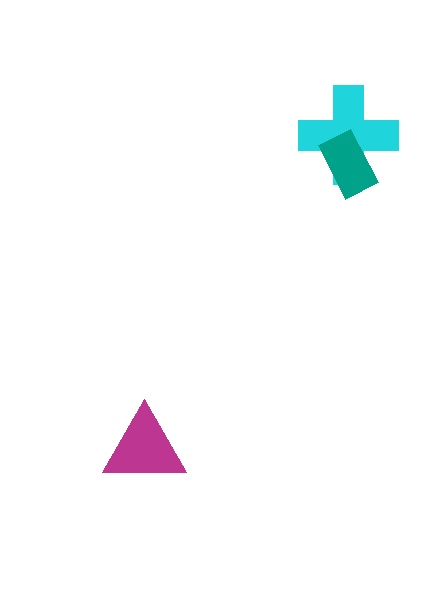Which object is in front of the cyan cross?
The teal rectangle is in front of the cyan cross.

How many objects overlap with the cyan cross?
1 object overlaps with the cyan cross.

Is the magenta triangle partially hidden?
No, no other shape covers it.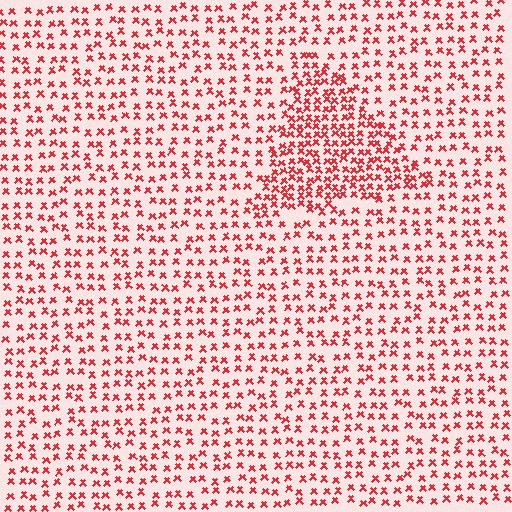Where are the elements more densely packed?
The elements are more densely packed inside the triangle boundary.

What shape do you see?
I see a triangle.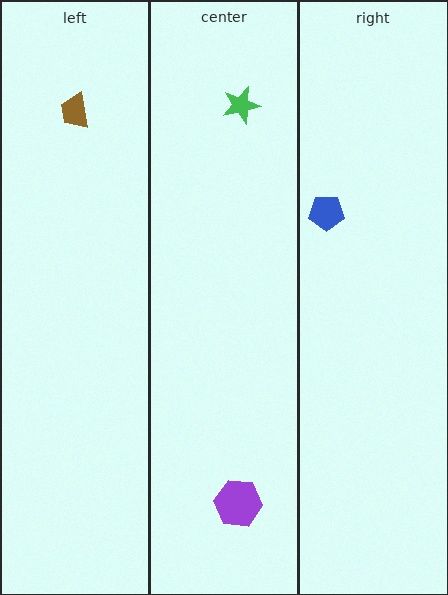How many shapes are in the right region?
1.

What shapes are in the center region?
The purple hexagon, the green star.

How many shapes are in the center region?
2.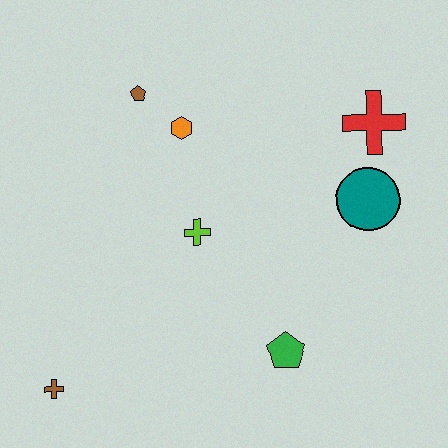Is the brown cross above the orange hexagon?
No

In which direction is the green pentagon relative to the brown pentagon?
The green pentagon is below the brown pentagon.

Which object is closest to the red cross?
The teal circle is closest to the red cross.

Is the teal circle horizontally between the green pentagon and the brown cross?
No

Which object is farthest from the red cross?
The brown cross is farthest from the red cross.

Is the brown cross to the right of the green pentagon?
No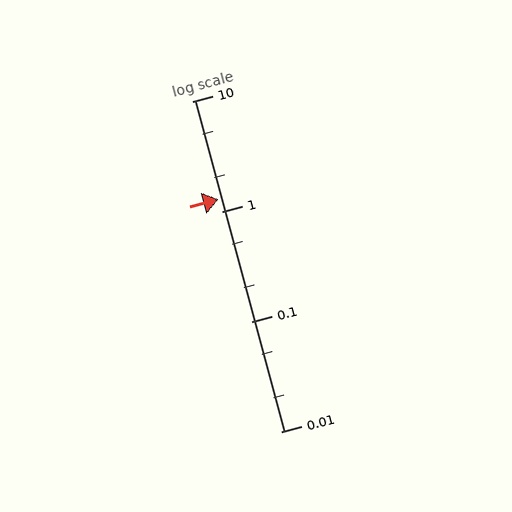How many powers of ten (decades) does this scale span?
The scale spans 3 decades, from 0.01 to 10.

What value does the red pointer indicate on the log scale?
The pointer indicates approximately 1.3.